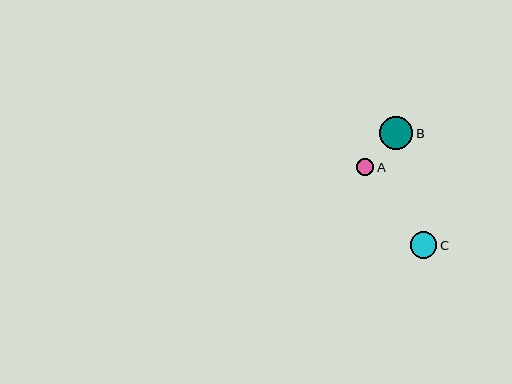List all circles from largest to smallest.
From largest to smallest: B, C, A.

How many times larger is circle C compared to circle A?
Circle C is approximately 1.5 times the size of circle A.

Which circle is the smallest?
Circle A is the smallest with a size of approximately 17 pixels.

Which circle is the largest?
Circle B is the largest with a size of approximately 33 pixels.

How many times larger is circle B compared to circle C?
Circle B is approximately 1.3 times the size of circle C.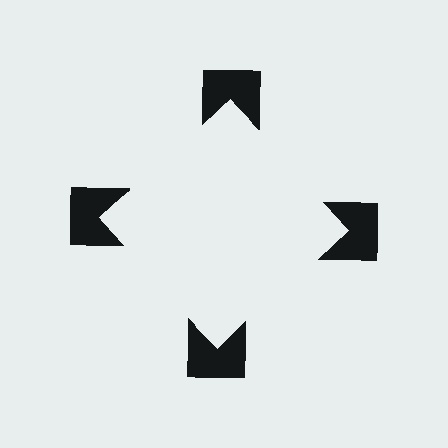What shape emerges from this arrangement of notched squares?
An illusory square — its edges are inferred from the aligned wedge cuts in the notched squares, not physically drawn.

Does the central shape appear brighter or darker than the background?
It typically appears slightly brighter than the background, even though no actual brightness change is drawn.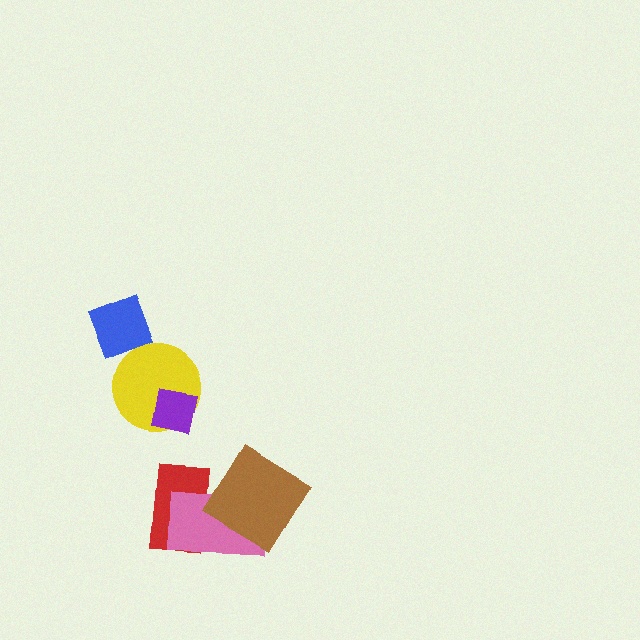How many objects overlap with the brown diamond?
1 object overlaps with the brown diamond.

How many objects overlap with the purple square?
1 object overlaps with the purple square.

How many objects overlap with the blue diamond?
1 object overlaps with the blue diamond.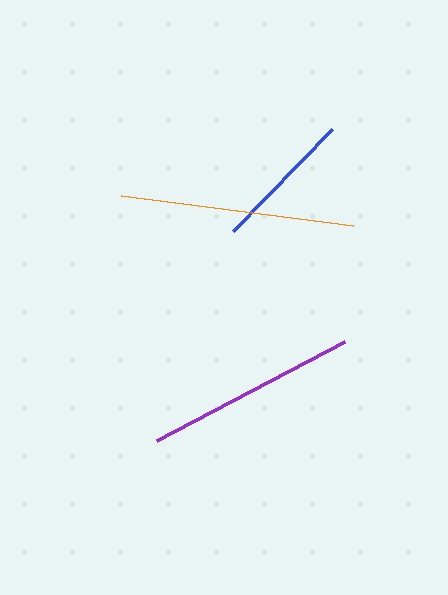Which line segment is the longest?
The orange line is the longest at approximately 234 pixels.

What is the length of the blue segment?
The blue segment is approximately 142 pixels long.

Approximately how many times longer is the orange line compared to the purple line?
The orange line is approximately 1.1 times the length of the purple line.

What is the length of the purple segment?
The purple segment is approximately 212 pixels long.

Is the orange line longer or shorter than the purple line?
The orange line is longer than the purple line.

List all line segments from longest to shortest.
From longest to shortest: orange, purple, blue.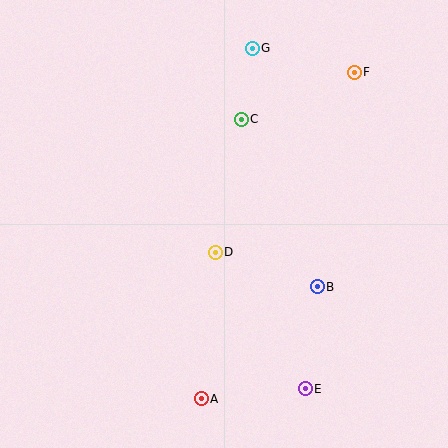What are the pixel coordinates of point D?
Point D is at (215, 252).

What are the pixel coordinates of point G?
Point G is at (253, 49).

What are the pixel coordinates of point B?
Point B is at (317, 287).